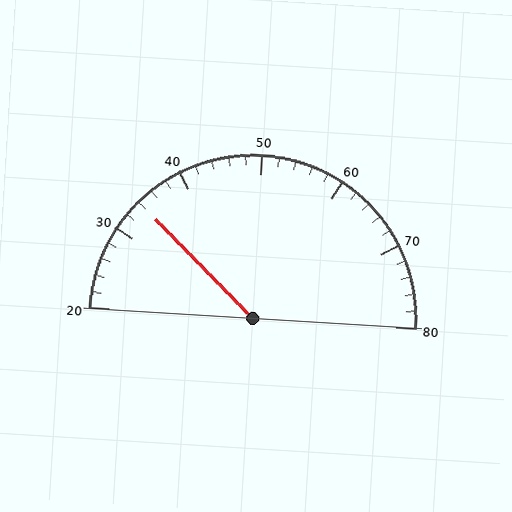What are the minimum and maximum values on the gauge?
The gauge ranges from 20 to 80.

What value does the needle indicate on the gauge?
The needle indicates approximately 34.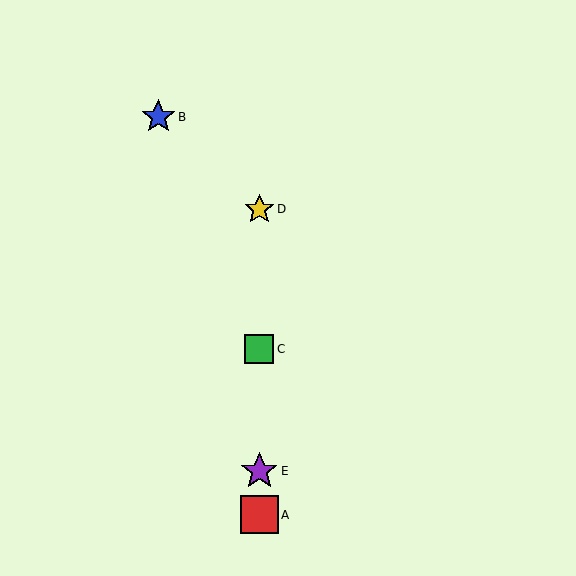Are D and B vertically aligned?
No, D is at x≈259 and B is at x≈158.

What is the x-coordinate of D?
Object D is at x≈259.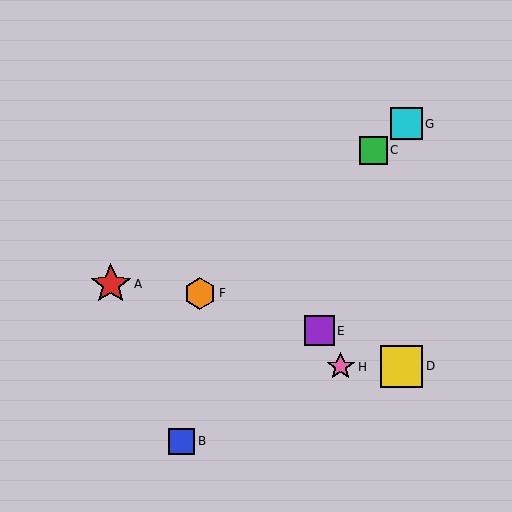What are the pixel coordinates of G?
Object G is at (406, 124).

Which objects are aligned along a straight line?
Objects C, F, G are aligned along a straight line.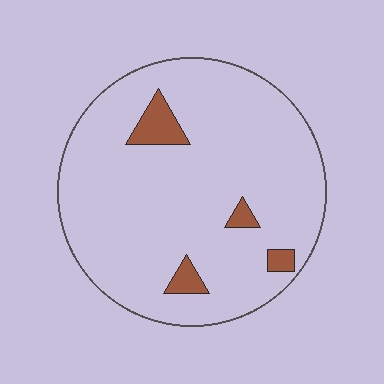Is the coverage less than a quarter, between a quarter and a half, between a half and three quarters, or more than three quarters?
Less than a quarter.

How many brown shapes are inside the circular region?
4.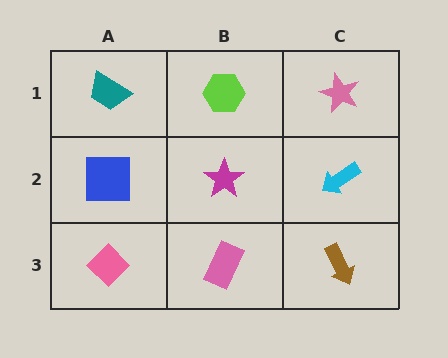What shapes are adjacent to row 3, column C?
A cyan arrow (row 2, column C), a pink rectangle (row 3, column B).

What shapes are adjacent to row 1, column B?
A magenta star (row 2, column B), a teal trapezoid (row 1, column A), a pink star (row 1, column C).